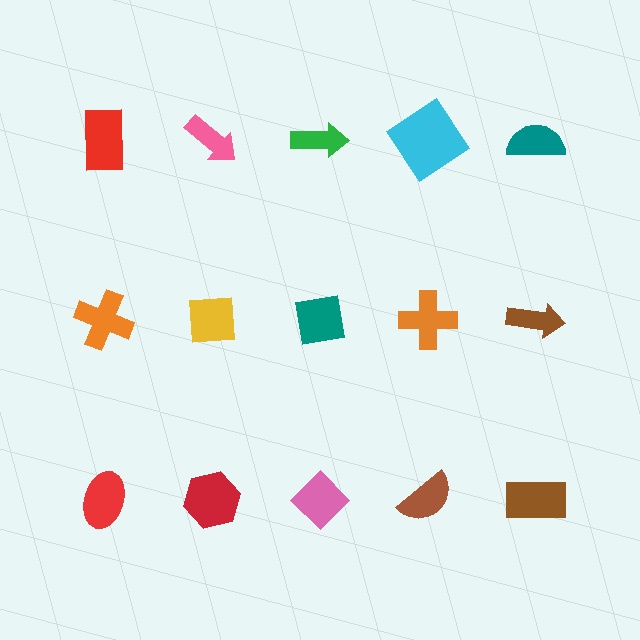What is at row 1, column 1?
A red rectangle.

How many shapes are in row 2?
5 shapes.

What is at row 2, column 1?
An orange cross.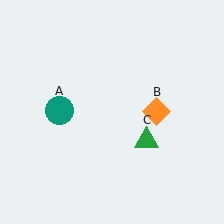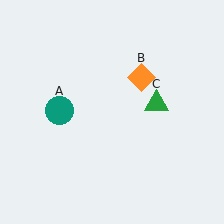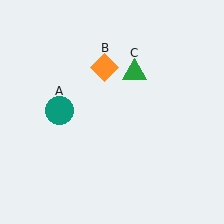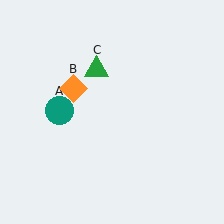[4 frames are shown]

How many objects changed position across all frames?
2 objects changed position: orange diamond (object B), green triangle (object C).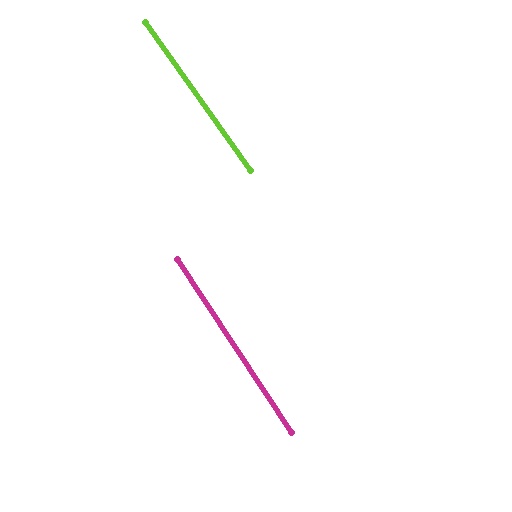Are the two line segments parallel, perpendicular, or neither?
Parallel — their directions differ by only 1.8°.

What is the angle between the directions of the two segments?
Approximately 2 degrees.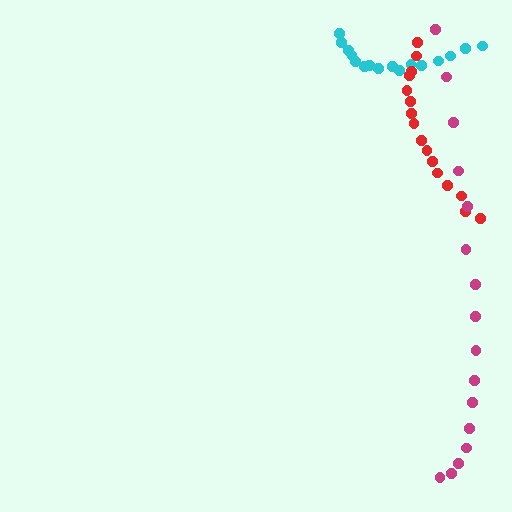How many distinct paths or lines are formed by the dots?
There are 3 distinct paths.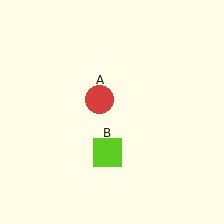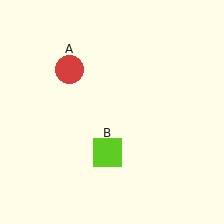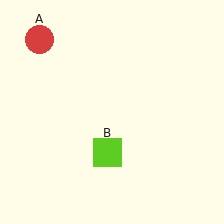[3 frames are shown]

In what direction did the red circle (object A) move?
The red circle (object A) moved up and to the left.